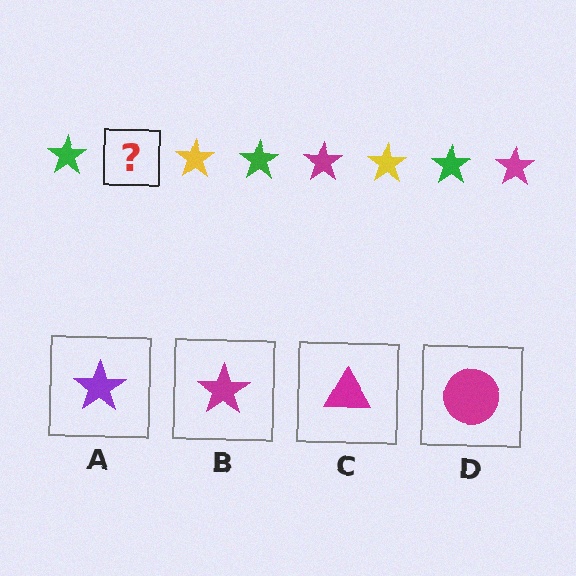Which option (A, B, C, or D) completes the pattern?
B.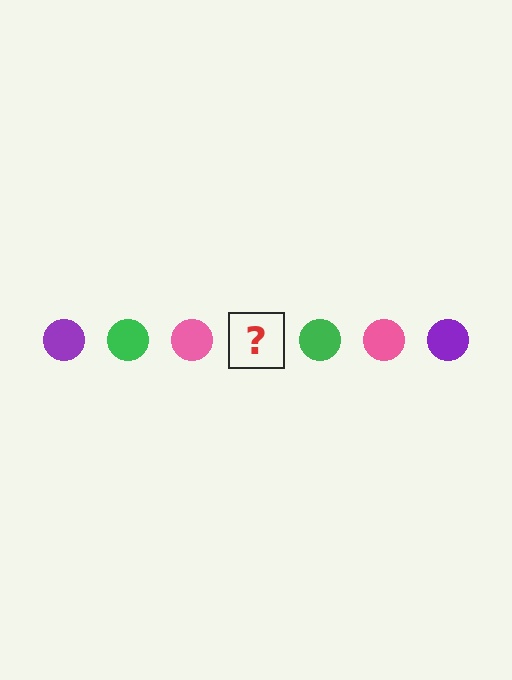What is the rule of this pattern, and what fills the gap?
The rule is that the pattern cycles through purple, green, pink circles. The gap should be filled with a purple circle.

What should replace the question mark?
The question mark should be replaced with a purple circle.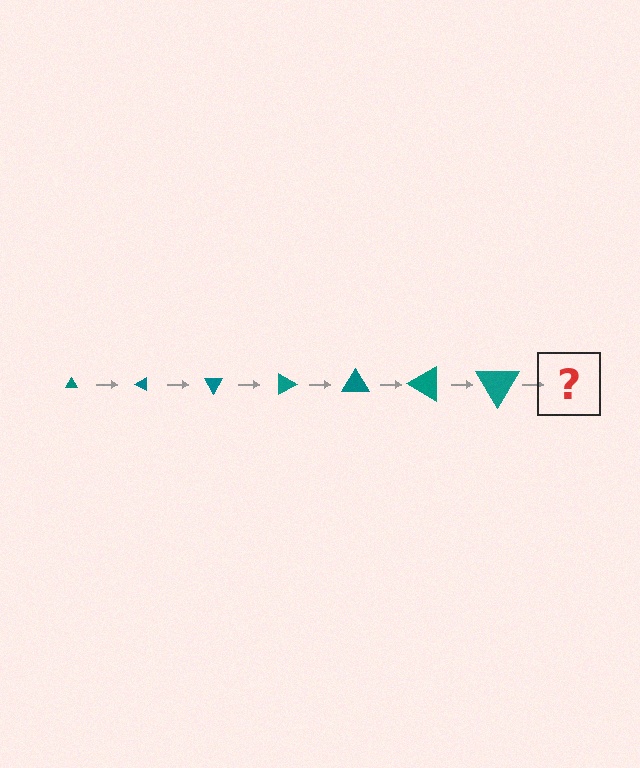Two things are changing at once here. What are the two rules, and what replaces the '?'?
The two rules are that the triangle grows larger each step and it rotates 30 degrees each step. The '?' should be a triangle, larger than the previous one and rotated 210 degrees from the start.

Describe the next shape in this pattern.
It should be a triangle, larger than the previous one and rotated 210 degrees from the start.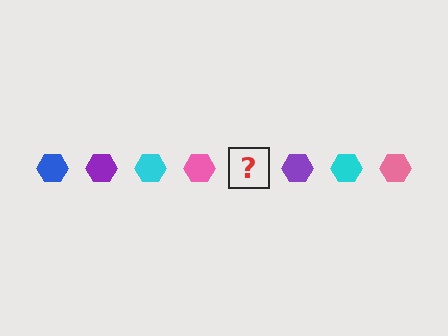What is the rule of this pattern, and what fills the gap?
The rule is that the pattern cycles through blue, purple, cyan, pink hexagons. The gap should be filled with a blue hexagon.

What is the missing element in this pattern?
The missing element is a blue hexagon.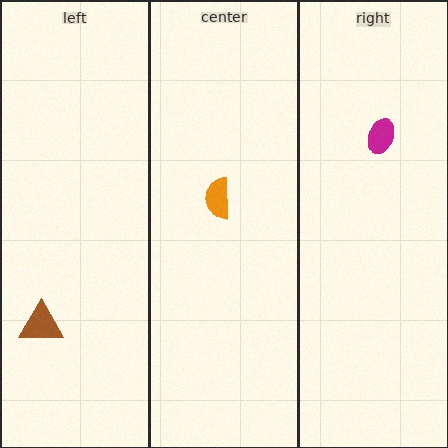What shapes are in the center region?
The orange semicircle.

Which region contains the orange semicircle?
The center region.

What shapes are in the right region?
The magenta ellipse.